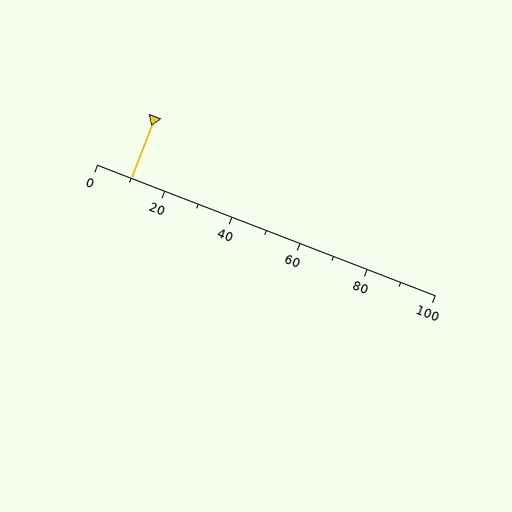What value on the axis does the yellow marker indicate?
The marker indicates approximately 10.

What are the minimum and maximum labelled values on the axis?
The axis runs from 0 to 100.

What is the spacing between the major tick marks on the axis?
The major ticks are spaced 20 apart.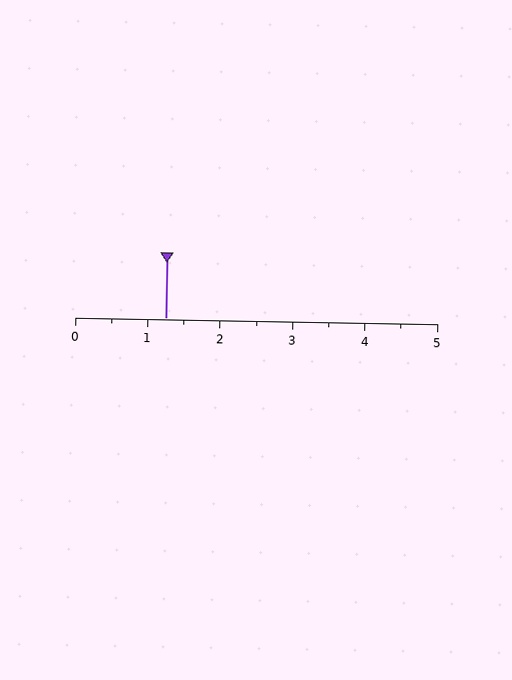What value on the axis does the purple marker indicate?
The marker indicates approximately 1.2.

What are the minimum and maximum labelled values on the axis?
The axis runs from 0 to 5.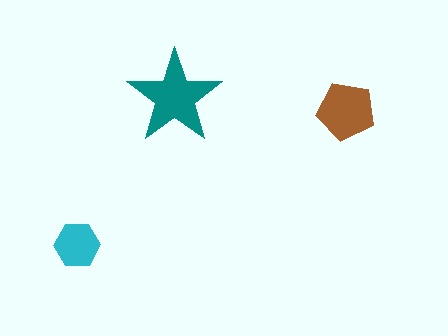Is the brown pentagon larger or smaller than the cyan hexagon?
Larger.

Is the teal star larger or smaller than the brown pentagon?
Larger.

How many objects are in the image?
There are 3 objects in the image.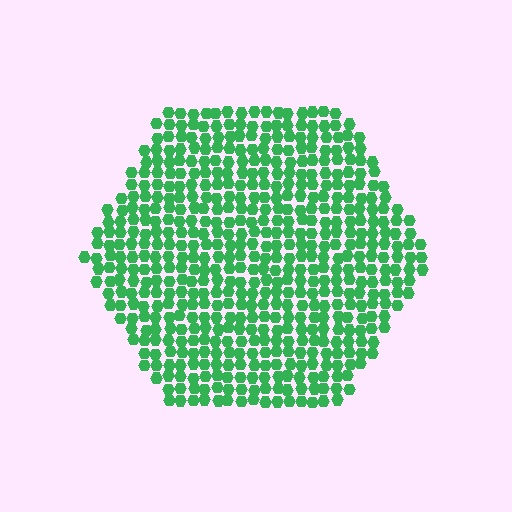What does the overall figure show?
The overall figure shows a hexagon.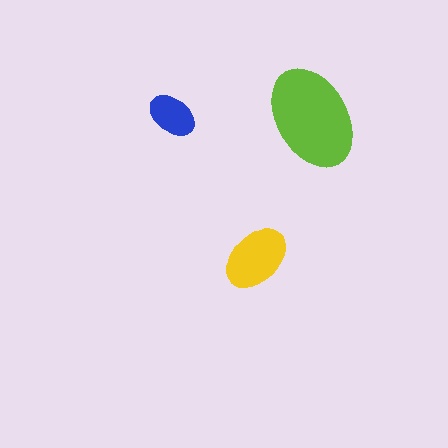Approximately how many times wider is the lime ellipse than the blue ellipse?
About 2 times wider.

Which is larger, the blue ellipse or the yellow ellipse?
The yellow one.